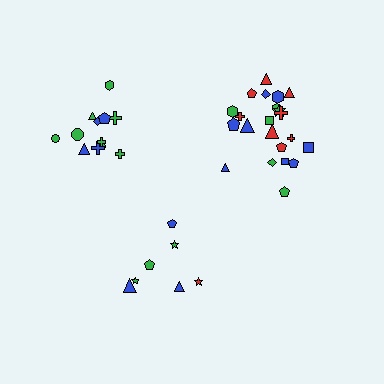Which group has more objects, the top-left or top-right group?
The top-right group.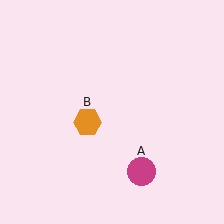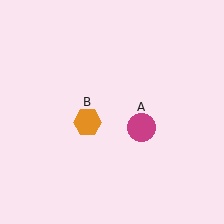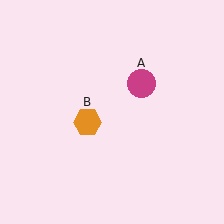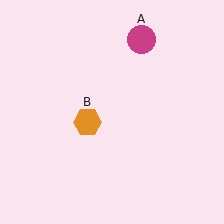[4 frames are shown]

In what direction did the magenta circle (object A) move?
The magenta circle (object A) moved up.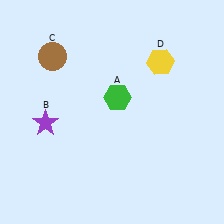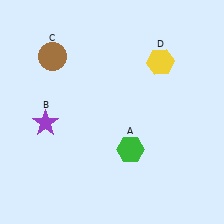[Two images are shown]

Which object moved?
The green hexagon (A) moved down.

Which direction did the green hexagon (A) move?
The green hexagon (A) moved down.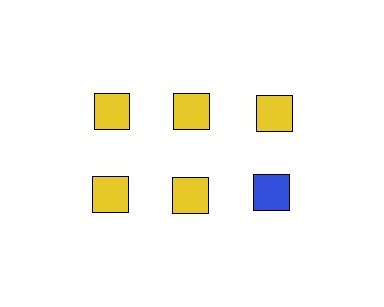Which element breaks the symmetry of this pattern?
The blue square in the second row, center column breaks the symmetry. All other shapes are yellow squares.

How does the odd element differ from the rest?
It has a different color: blue instead of yellow.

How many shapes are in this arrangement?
There are 6 shapes arranged in a grid pattern.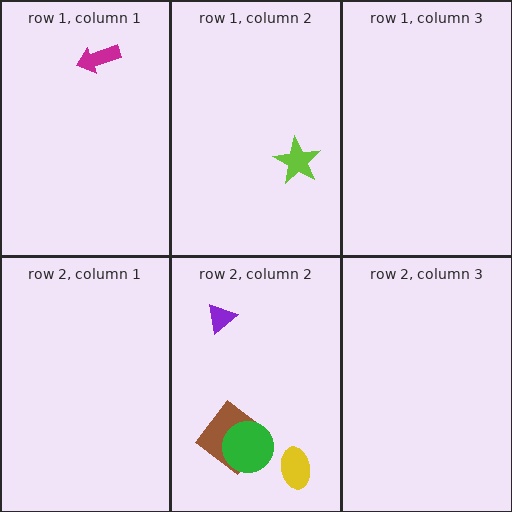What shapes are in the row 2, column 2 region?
The purple triangle, the brown diamond, the green circle, the yellow ellipse.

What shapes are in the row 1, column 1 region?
The magenta arrow.